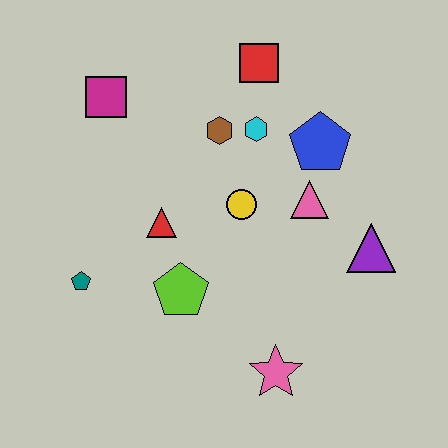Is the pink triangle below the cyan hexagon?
Yes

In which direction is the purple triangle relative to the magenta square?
The purple triangle is to the right of the magenta square.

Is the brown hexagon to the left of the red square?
Yes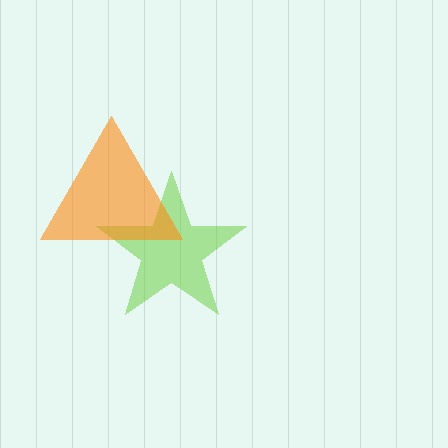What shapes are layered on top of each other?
The layered shapes are: a lime star, an orange triangle.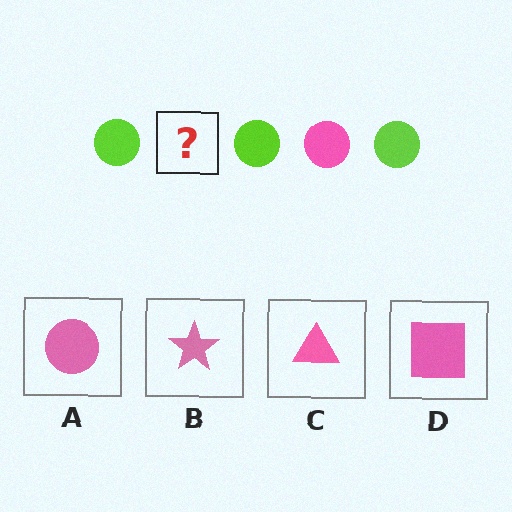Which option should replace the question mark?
Option A.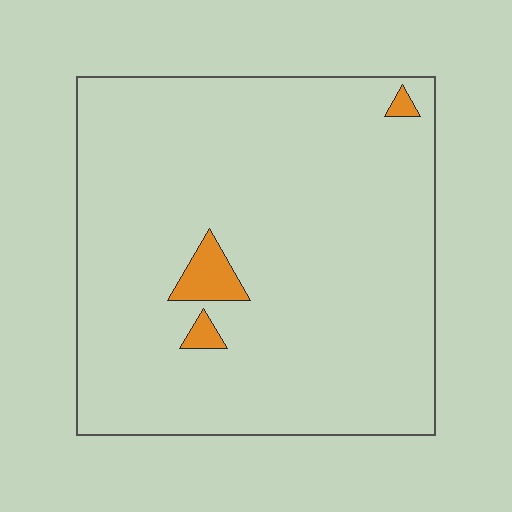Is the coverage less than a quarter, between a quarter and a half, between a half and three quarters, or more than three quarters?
Less than a quarter.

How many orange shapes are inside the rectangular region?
3.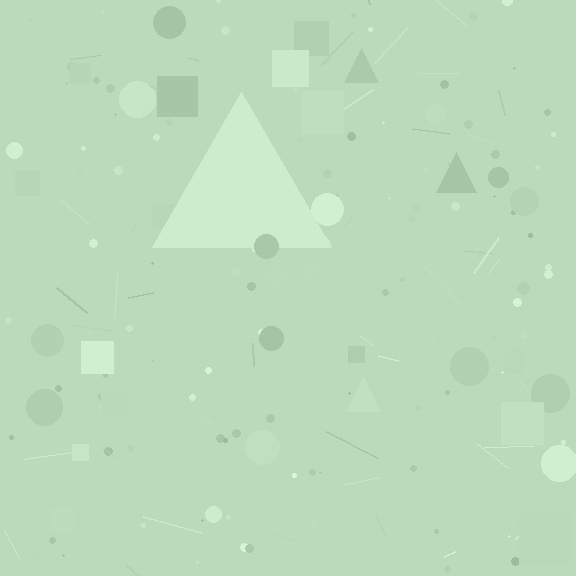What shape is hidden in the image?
A triangle is hidden in the image.